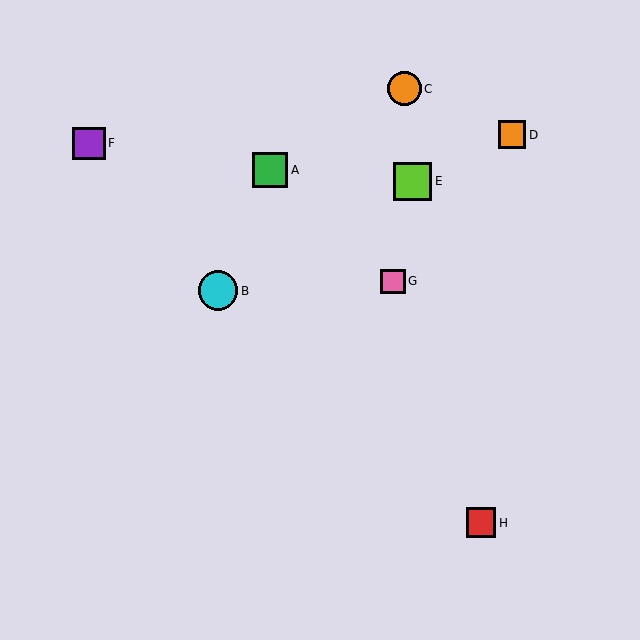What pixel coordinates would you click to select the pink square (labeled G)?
Click at (393, 281) to select the pink square G.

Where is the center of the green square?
The center of the green square is at (270, 170).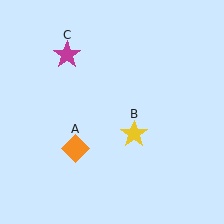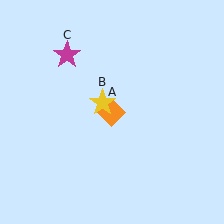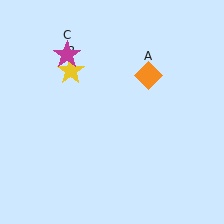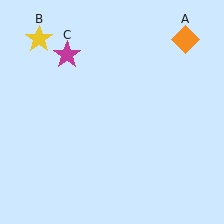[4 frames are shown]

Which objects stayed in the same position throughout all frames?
Magenta star (object C) remained stationary.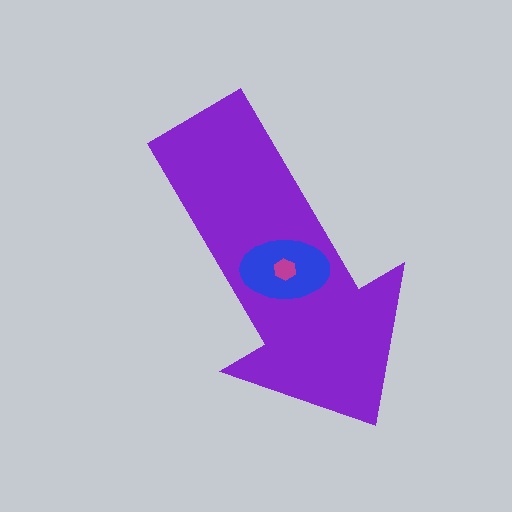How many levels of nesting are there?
3.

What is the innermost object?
The magenta hexagon.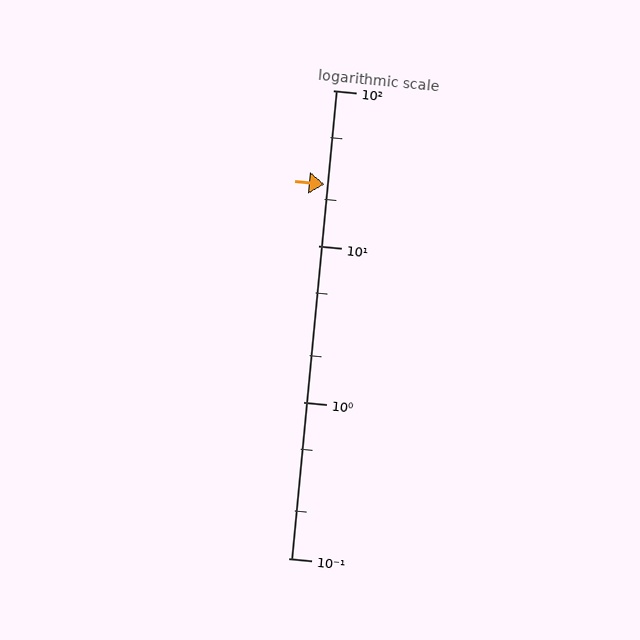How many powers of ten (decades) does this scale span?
The scale spans 3 decades, from 0.1 to 100.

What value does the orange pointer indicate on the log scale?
The pointer indicates approximately 25.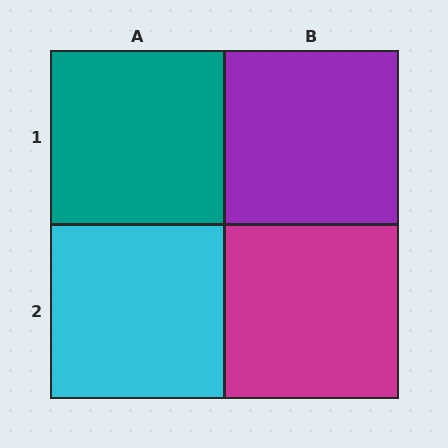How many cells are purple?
1 cell is purple.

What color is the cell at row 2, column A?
Cyan.